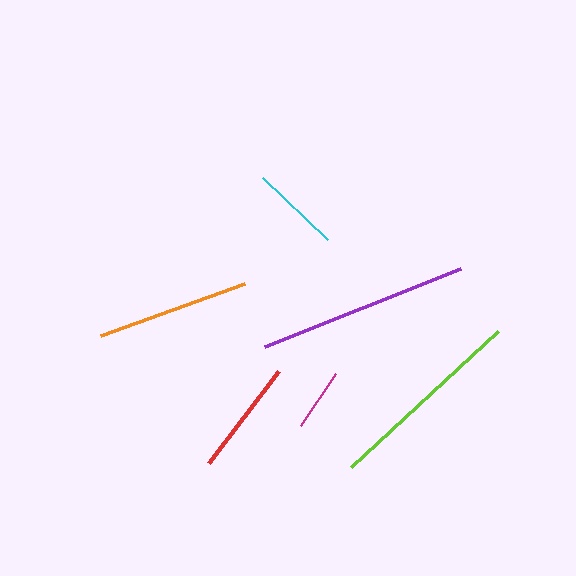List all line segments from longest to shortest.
From longest to shortest: purple, lime, orange, red, cyan, magenta.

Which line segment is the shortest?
The magenta line is the shortest at approximately 63 pixels.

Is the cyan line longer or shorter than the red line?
The red line is longer than the cyan line.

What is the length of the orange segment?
The orange segment is approximately 153 pixels long.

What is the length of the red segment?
The red segment is approximately 116 pixels long.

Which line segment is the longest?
The purple line is the longest at approximately 211 pixels.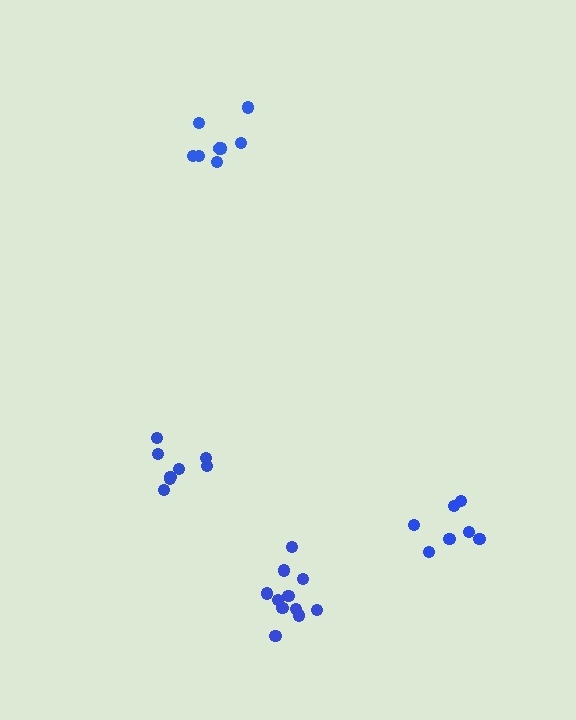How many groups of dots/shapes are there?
There are 4 groups.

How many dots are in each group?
Group 1: 8 dots, Group 2: 8 dots, Group 3: 11 dots, Group 4: 7 dots (34 total).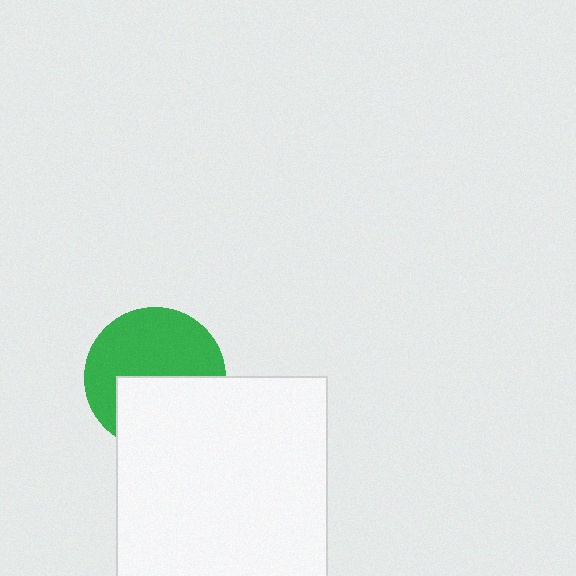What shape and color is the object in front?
The object in front is a white square.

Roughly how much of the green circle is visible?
About half of it is visible (roughly 56%).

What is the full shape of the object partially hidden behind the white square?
The partially hidden object is a green circle.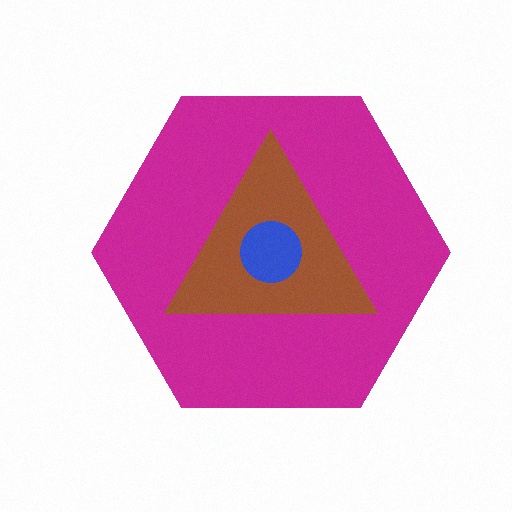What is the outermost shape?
The magenta hexagon.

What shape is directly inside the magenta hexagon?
The brown triangle.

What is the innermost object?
The blue circle.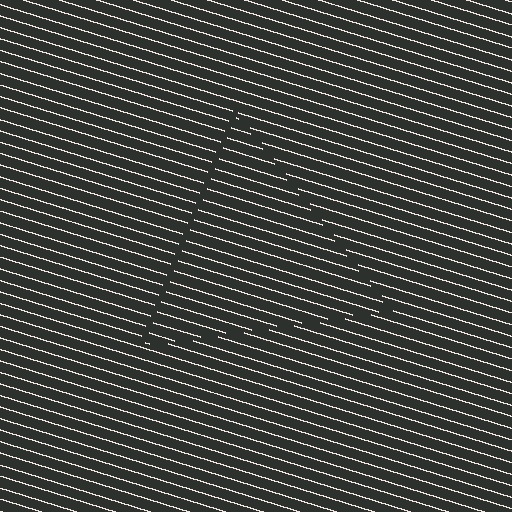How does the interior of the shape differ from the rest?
The interior of the shape contains the same grating, shifted by half a period — the contour is defined by the phase discontinuity where line-ends from the inner and outer gratings abut.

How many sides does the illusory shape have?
3 sides — the line-ends trace a triangle.